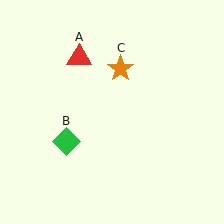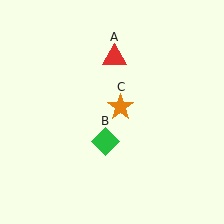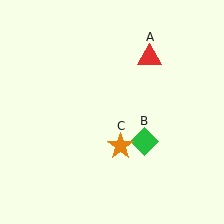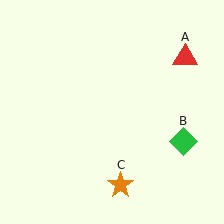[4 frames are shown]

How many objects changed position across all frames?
3 objects changed position: red triangle (object A), green diamond (object B), orange star (object C).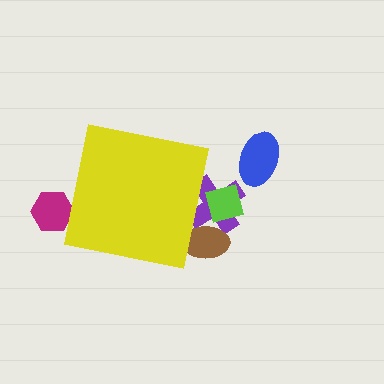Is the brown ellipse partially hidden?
Yes, the brown ellipse is partially hidden behind the yellow square.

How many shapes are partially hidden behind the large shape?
4 shapes are partially hidden.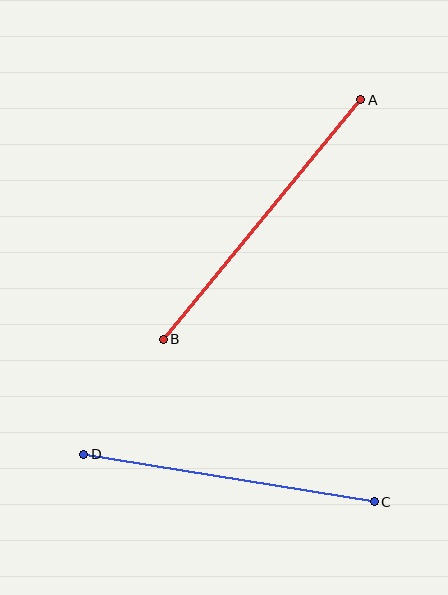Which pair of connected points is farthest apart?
Points A and B are farthest apart.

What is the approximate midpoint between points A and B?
The midpoint is at approximately (262, 220) pixels.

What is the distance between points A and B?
The distance is approximately 310 pixels.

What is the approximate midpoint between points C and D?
The midpoint is at approximately (229, 478) pixels.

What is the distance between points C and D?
The distance is approximately 294 pixels.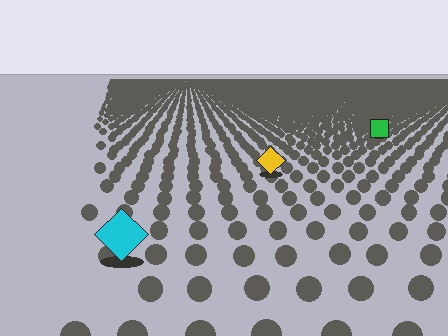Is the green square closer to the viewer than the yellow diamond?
No. The yellow diamond is closer — you can tell from the texture gradient: the ground texture is coarser near it.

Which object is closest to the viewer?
The cyan diamond is closest. The texture marks near it are larger and more spread out.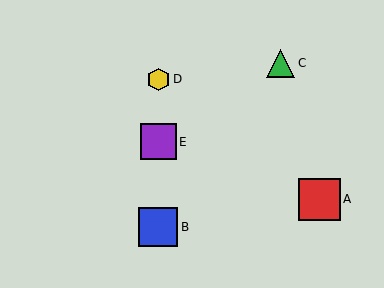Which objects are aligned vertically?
Objects B, D, E are aligned vertically.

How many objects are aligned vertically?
3 objects (B, D, E) are aligned vertically.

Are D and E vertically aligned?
Yes, both are at x≈158.